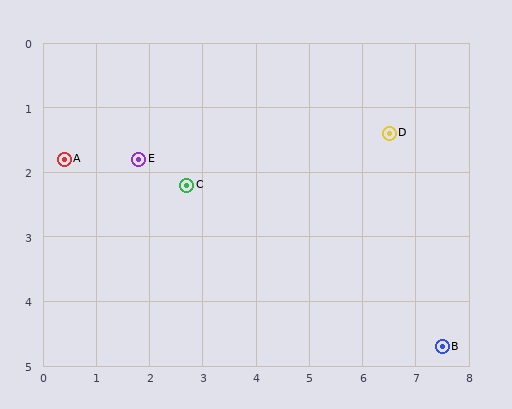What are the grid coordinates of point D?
Point D is at approximately (6.5, 1.4).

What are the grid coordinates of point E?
Point E is at approximately (1.8, 1.8).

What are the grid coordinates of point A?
Point A is at approximately (0.4, 1.8).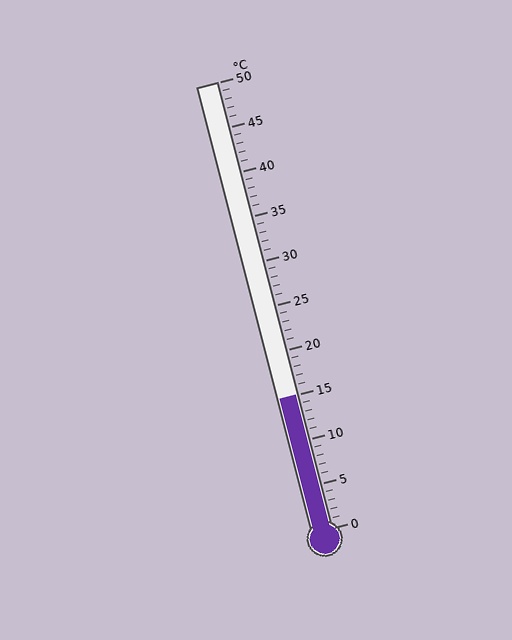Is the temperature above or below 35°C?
The temperature is below 35°C.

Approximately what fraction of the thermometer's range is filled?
The thermometer is filled to approximately 30% of its range.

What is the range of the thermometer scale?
The thermometer scale ranges from 0°C to 50°C.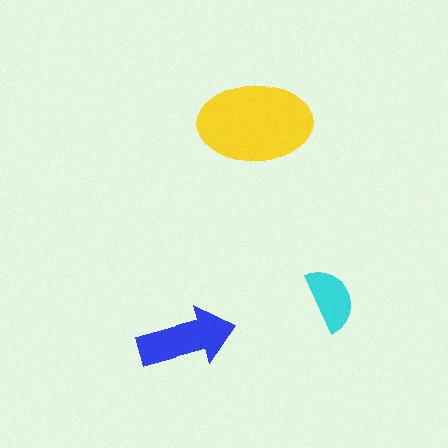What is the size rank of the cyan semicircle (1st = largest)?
3rd.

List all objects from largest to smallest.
The yellow ellipse, the blue arrow, the cyan semicircle.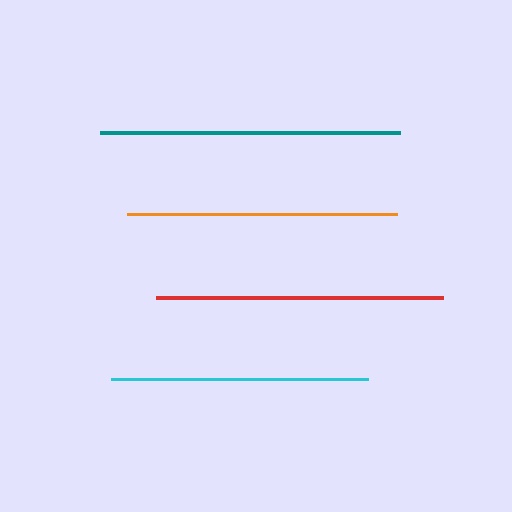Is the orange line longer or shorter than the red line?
The red line is longer than the orange line.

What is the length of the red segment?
The red segment is approximately 287 pixels long.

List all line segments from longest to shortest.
From longest to shortest: teal, red, orange, cyan.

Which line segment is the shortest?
The cyan line is the shortest at approximately 257 pixels.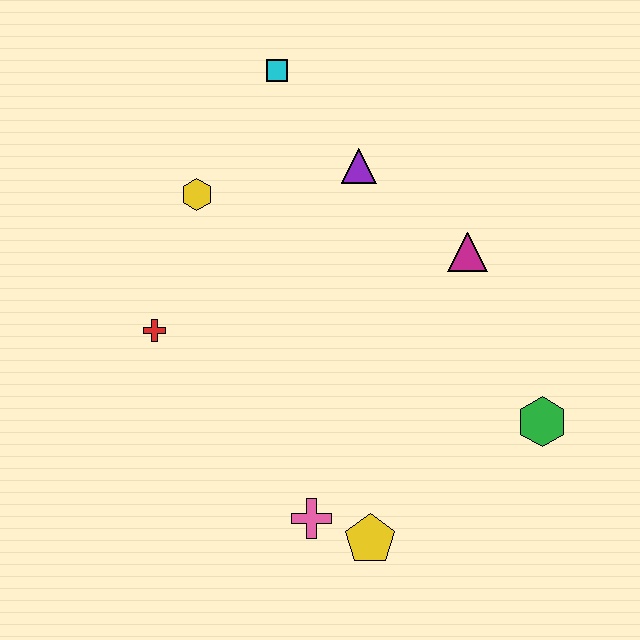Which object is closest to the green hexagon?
The magenta triangle is closest to the green hexagon.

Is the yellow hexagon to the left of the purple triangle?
Yes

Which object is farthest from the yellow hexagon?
The green hexagon is farthest from the yellow hexagon.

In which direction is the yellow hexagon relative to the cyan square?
The yellow hexagon is below the cyan square.